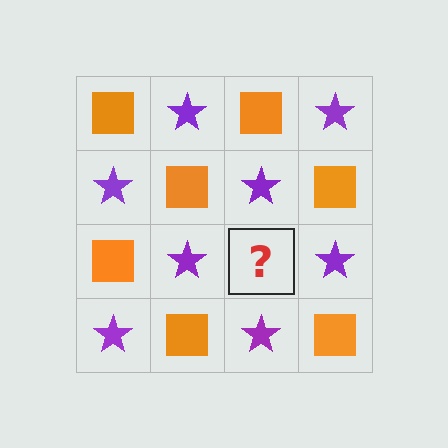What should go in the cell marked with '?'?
The missing cell should contain an orange square.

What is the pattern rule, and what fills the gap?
The rule is that it alternates orange square and purple star in a checkerboard pattern. The gap should be filled with an orange square.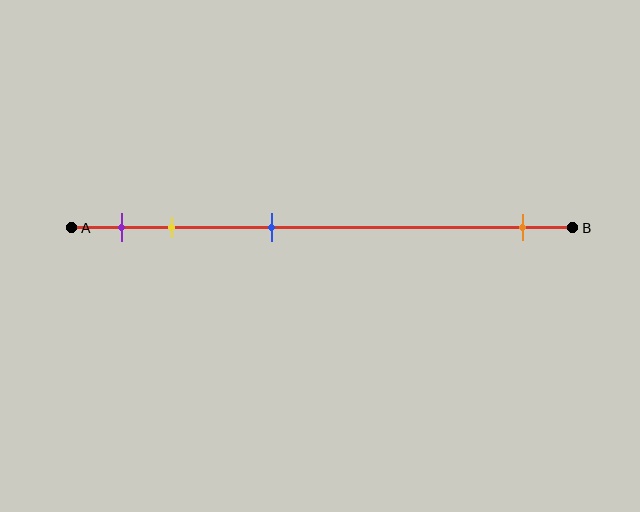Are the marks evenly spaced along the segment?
No, the marks are not evenly spaced.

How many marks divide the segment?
There are 4 marks dividing the segment.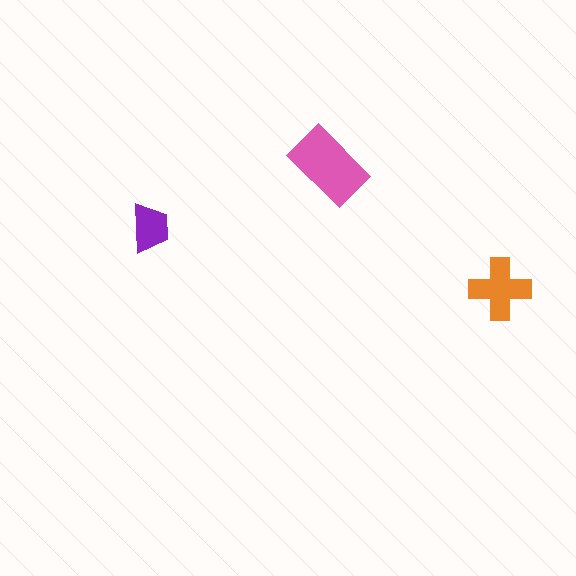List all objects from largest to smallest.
The pink rectangle, the orange cross, the purple trapezoid.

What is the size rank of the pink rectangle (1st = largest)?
1st.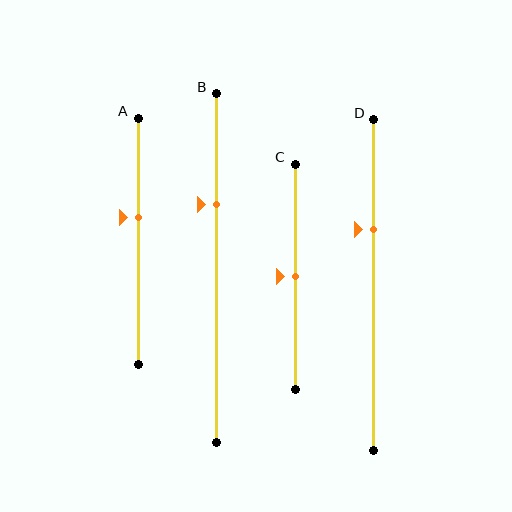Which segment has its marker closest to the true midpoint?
Segment C has its marker closest to the true midpoint.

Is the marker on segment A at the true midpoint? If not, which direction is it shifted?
No, the marker on segment A is shifted upward by about 10% of the segment length.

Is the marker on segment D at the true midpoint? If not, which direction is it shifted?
No, the marker on segment D is shifted upward by about 17% of the segment length.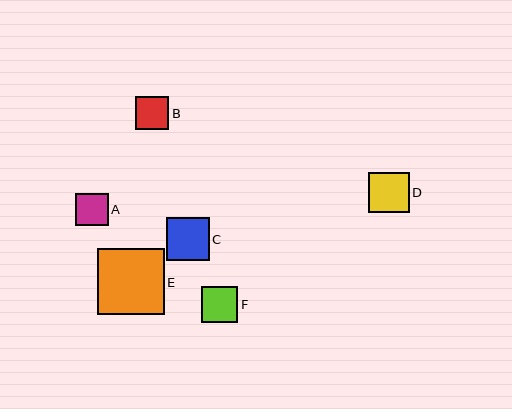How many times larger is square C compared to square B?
Square C is approximately 1.3 times the size of square B.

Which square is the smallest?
Square A is the smallest with a size of approximately 33 pixels.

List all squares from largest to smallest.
From largest to smallest: E, C, D, F, B, A.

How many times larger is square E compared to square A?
Square E is approximately 2.0 times the size of square A.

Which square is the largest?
Square E is the largest with a size of approximately 67 pixels.